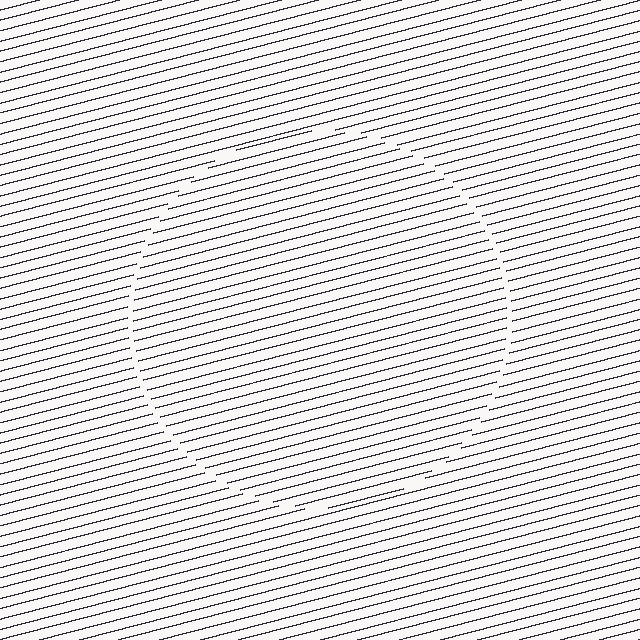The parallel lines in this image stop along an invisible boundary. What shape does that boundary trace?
An illusory circle. The interior of the shape contains the same grating, shifted by half a period — the contour is defined by the phase discontinuity where line-ends from the inner and outer gratings abut.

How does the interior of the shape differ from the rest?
The interior of the shape contains the same grating, shifted by half a period — the contour is defined by the phase discontinuity where line-ends from the inner and outer gratings abut.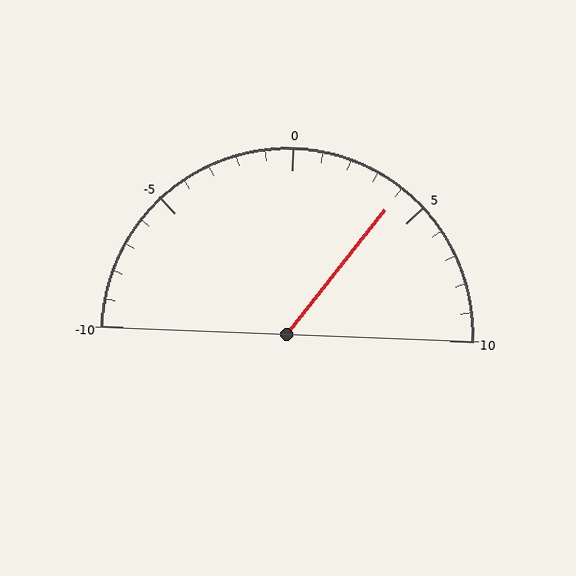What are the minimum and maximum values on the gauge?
The gauge ranges from -10 to 10.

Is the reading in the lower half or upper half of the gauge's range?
The reading is in the upper half of the range (-10 to 10).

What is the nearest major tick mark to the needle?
The nearest major tick mark is 5.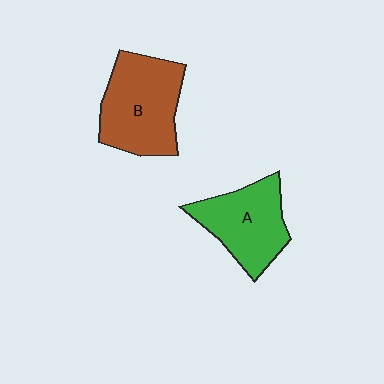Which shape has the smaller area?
Shape A (green).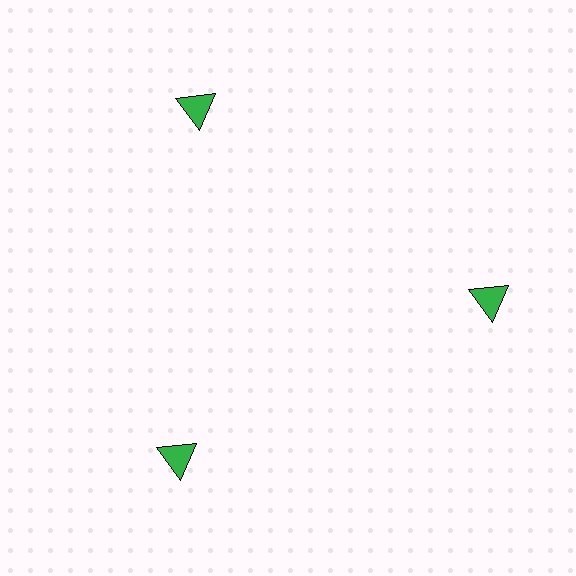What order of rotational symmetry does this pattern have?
This pattern has 3-fold rotational symmetry.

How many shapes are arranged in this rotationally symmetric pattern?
There are 3 shapes, arranged in 3 groups of 1.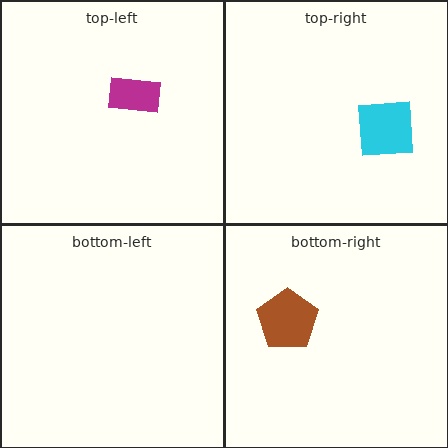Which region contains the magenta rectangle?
The top-left region.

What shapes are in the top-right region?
The cyan square.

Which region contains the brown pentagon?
The bottom-right region.